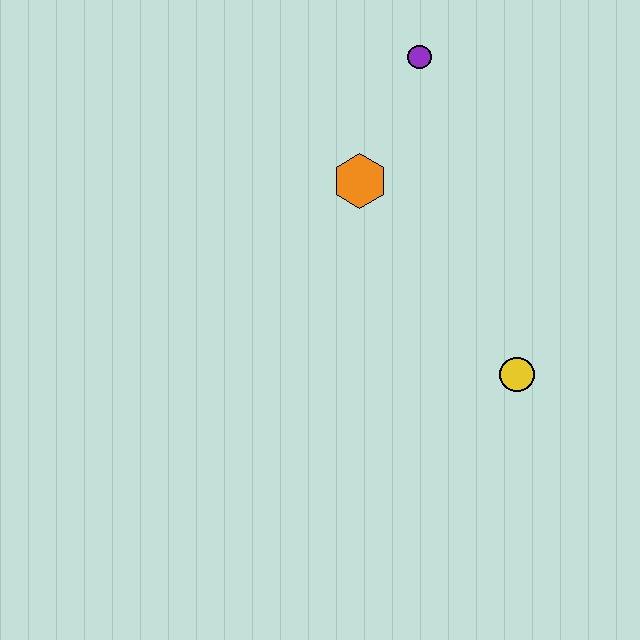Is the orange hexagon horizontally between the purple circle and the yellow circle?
No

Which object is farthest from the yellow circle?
The purple circle is farthest from the yellow circle.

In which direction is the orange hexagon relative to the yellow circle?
The orange hexagon is above the yellow circle.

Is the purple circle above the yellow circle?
Yes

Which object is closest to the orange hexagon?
The purple circle is closest to the orange hexagon.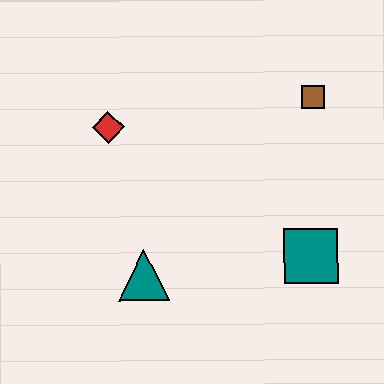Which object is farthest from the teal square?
The red diamond is farthest from the teal square.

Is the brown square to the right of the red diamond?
Yes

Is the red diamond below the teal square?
No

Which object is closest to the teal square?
The brown square is closest to the teal square.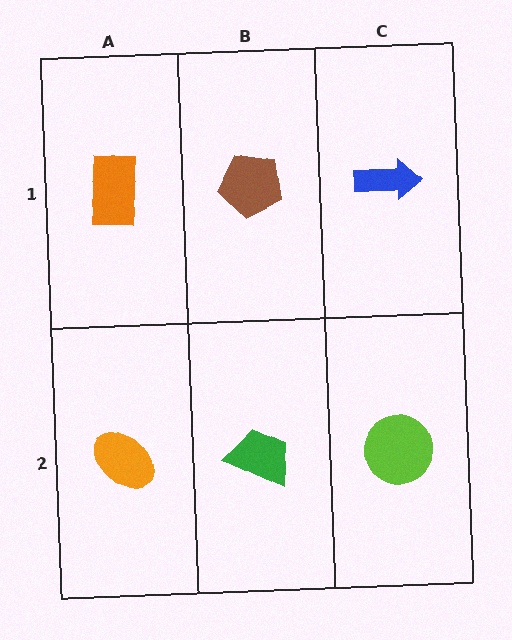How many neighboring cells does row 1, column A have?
2.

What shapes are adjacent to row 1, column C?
A lime circle (row 2, column C), a brown pentagon (row 1, column B).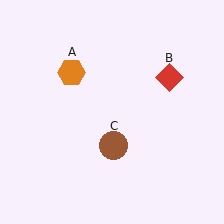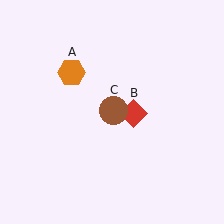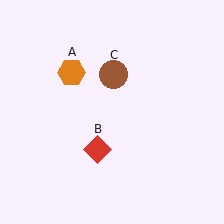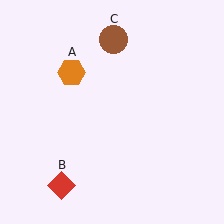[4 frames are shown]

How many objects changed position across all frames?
2 objects changed position: red diamond (object B), brown circle (object C).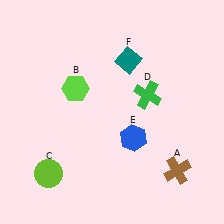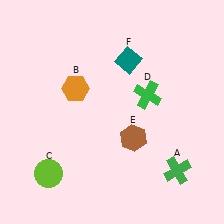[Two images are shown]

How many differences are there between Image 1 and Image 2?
There are 3 differences between the two images.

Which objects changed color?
A changed from brown to green. B changed from lime to orange. E changed from blue to brown.